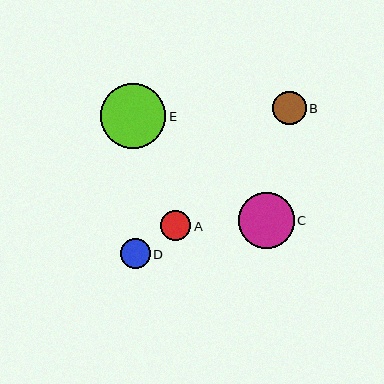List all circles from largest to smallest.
From largest to smallest: E, C, B, A, D.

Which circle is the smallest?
Circle D is the smallest with a size of approximately 30 pixels.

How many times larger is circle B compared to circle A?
Circle B is approximately 1.1 times the size of circle A.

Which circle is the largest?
Circle E is the largest with a size of approximately 65 pixels.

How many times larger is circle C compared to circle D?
Circle C is approximately 1.9 times the size of circle D.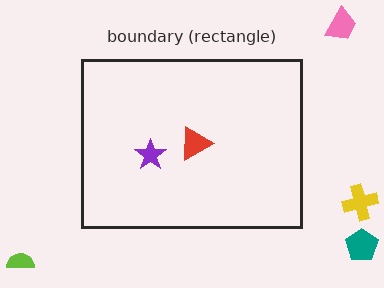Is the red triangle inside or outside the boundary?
Inside.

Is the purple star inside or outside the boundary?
Inside.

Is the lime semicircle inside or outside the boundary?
Outside.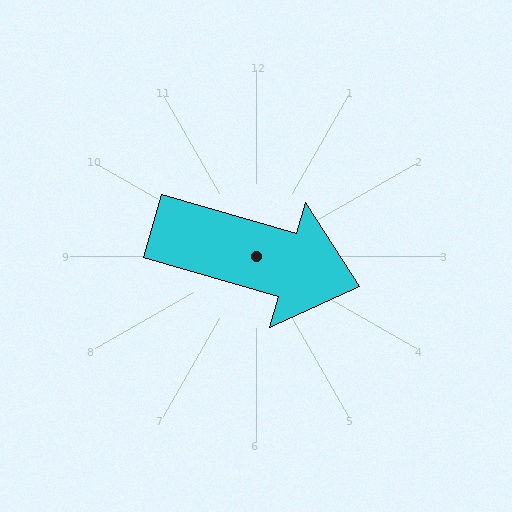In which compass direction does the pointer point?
East.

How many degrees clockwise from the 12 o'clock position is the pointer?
Approximately 106 degrees.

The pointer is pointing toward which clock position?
Roughly 4 o'clock.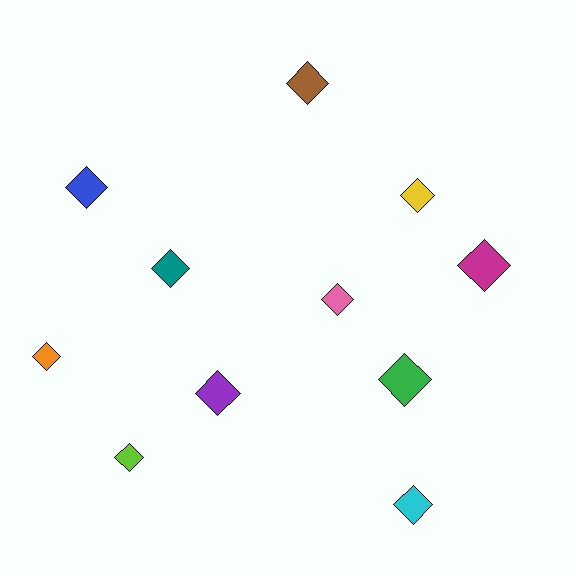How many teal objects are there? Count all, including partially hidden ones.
There is 1 teal object.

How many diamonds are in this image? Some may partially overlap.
There are 11 diamonds.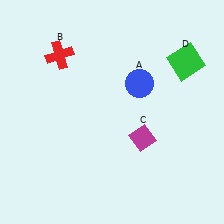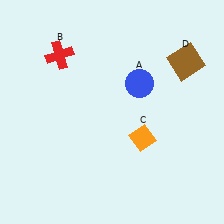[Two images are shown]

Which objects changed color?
C changed from magenta to orange. D changed from green to brown.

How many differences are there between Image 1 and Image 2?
There are 2 differences between the two images.